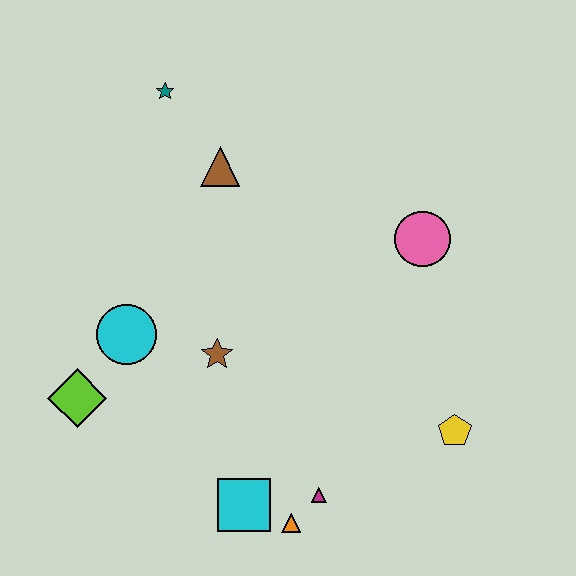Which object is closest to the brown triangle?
The teal star is closest to the brown triangle.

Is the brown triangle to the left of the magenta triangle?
Yes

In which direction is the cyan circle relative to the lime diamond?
The cyan circle is above the lime diamond.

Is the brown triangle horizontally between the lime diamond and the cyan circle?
No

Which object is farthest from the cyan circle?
The yellow pentagon is farthest from the cyan circle.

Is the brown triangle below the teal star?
Yes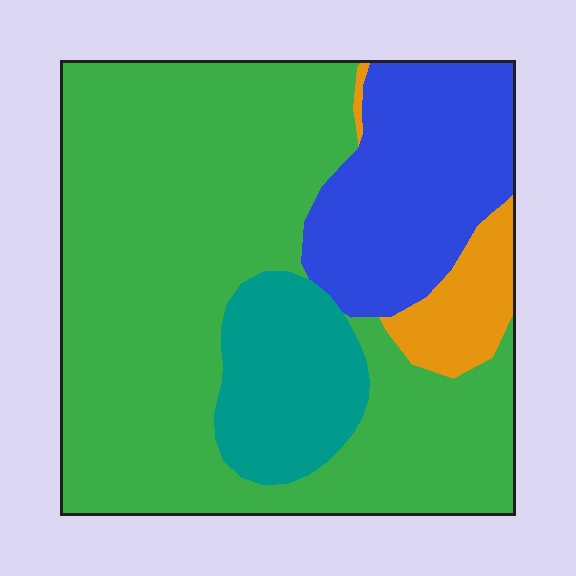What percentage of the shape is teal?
Teal covers roughly 10% of the shape.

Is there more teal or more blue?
Blue.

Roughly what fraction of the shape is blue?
Blue covers about 20% of the shape.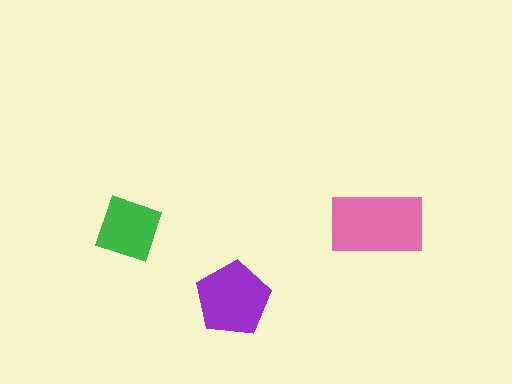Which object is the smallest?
The green diamond.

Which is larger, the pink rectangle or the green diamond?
The pink rectangle.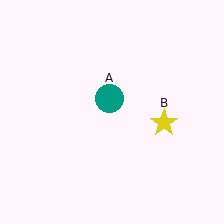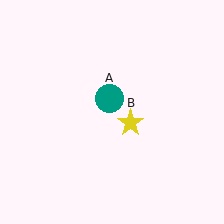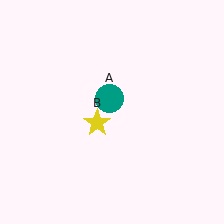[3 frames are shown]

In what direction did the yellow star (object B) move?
The yellow star (object B) moved left.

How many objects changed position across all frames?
1 object changed position: yellow star (object B).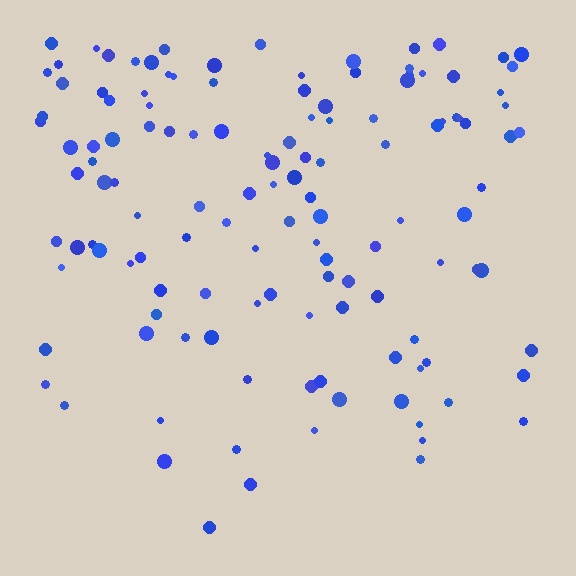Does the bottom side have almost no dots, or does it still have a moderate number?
Still a moderate number, just noticeably fewer than the top.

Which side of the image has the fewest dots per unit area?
The bottom.